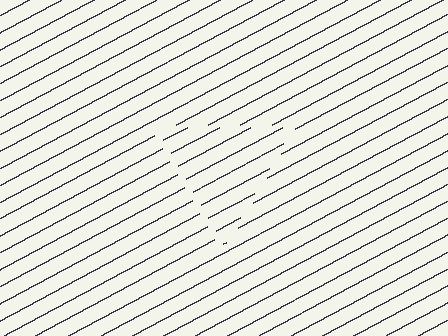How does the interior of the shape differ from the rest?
The interior of the shape contains the same grating, shifted by half a period — the contour is defined by the phase discontinuity where line-ends from the inner and outer gratings abut.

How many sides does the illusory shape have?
3 sides — the line-ends trace a triangle.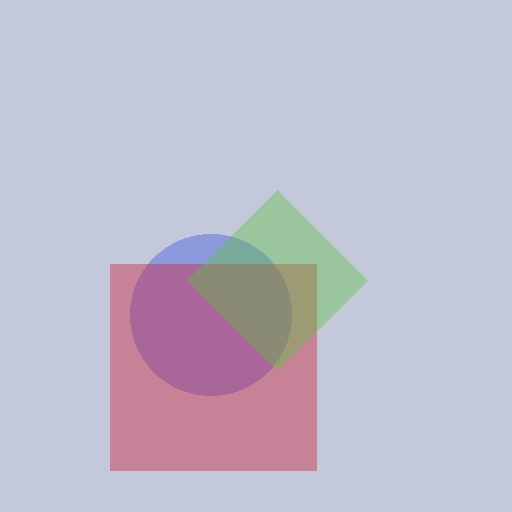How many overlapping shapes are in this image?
There are 3 overlapping shapes in the image.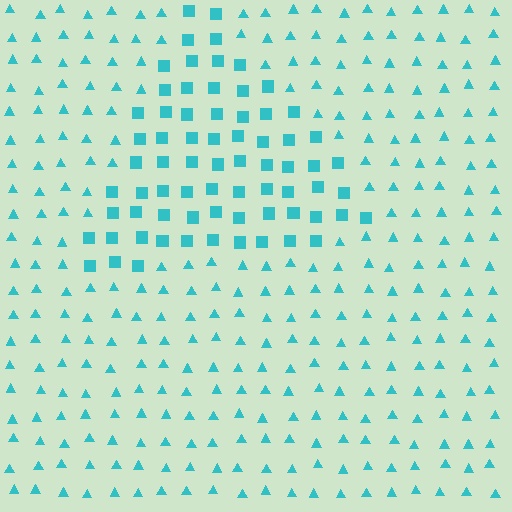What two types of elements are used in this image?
The image uses squares inside the triangle region and triangles outside it.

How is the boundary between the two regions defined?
The boundary is defined by a change in element shape: squares inside vs. triangles outside. All elements share the same color and spacing.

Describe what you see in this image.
The image is filled with small cyan elements arranged in a uniform grid. A triangle-shaped region contains squares, while the surrounding area contains triangles. The boundary is defined purely by the change in element shape.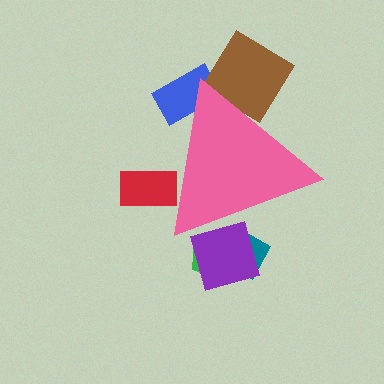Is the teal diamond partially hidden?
Yes, the teal diamond is partially hidden behind the pink triangle.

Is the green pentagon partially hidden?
Yes, the green pentagon is partially hidden behind the pink triangle.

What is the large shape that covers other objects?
A pink triangle.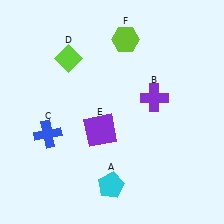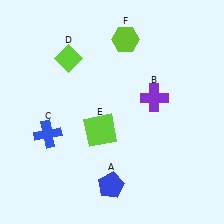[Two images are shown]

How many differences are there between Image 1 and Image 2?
There are 2 differences between the two images.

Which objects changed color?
A changed from cyan to blue. E changed from purple to lime.